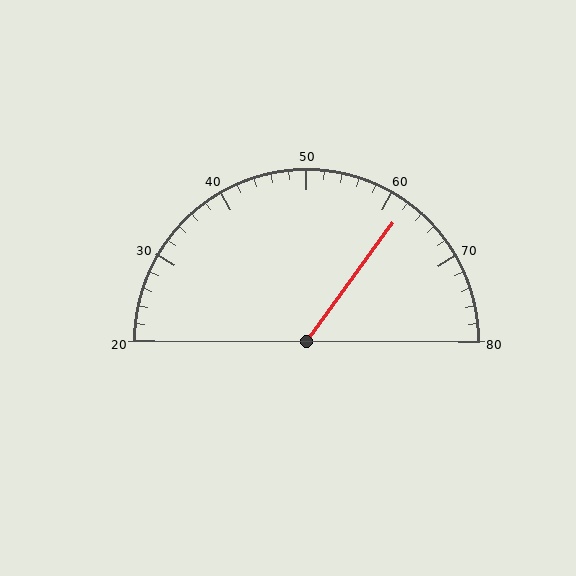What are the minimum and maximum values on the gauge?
The gauge ranges from 20 to 80.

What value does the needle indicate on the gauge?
The needle indicates approximately 62.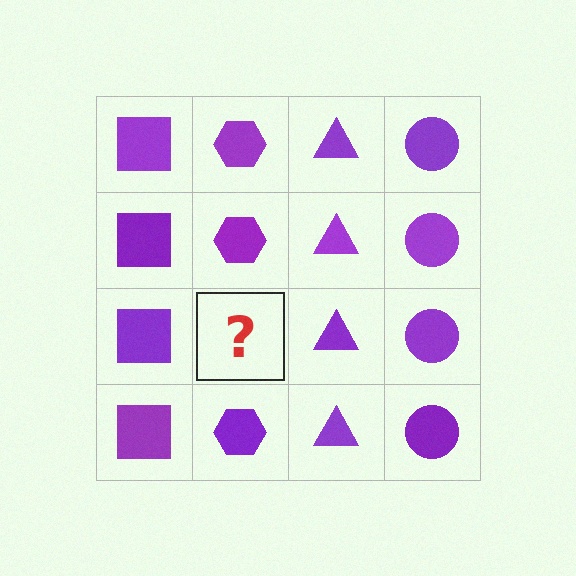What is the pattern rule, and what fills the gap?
The rule is that each column has a consistent shape. The gap should be filled with a purple hexagon.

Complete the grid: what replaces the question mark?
The question mark should be replaced with a purple hexagon.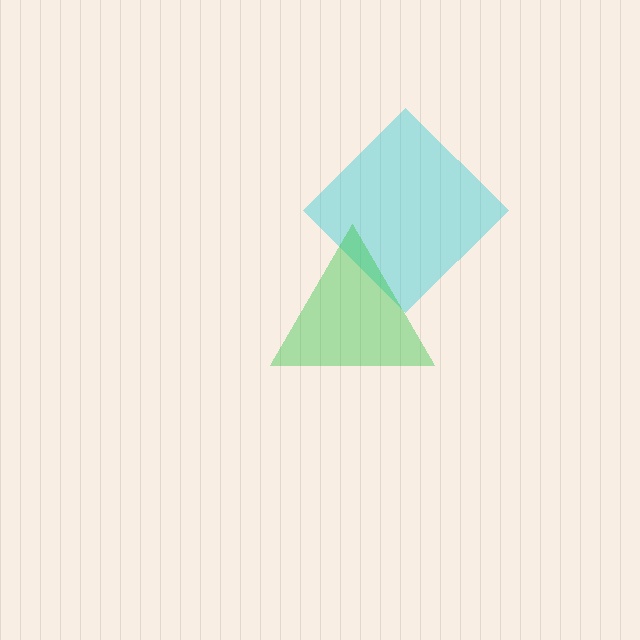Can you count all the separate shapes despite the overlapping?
Yes, there are 2 separate shapes.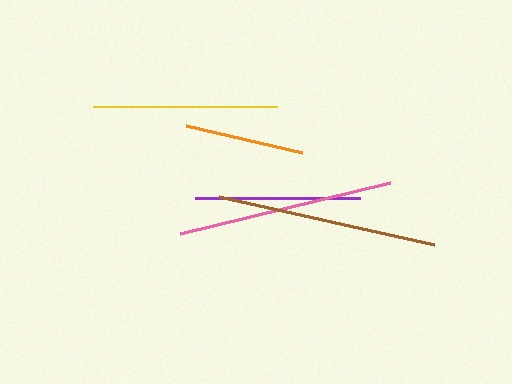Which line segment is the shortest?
The orange line is the shortest at approximately 119 pixels.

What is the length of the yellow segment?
The yellow segment is approximately 184 pixels long.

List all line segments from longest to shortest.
From longest to shortest: brown, pink, yellow, purple, orange.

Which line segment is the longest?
The brown line is the longest at approximately 221 pixels.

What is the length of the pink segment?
The pink segment is approximately 216 pixels long.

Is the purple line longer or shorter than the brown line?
The brown line is longer than the purple line.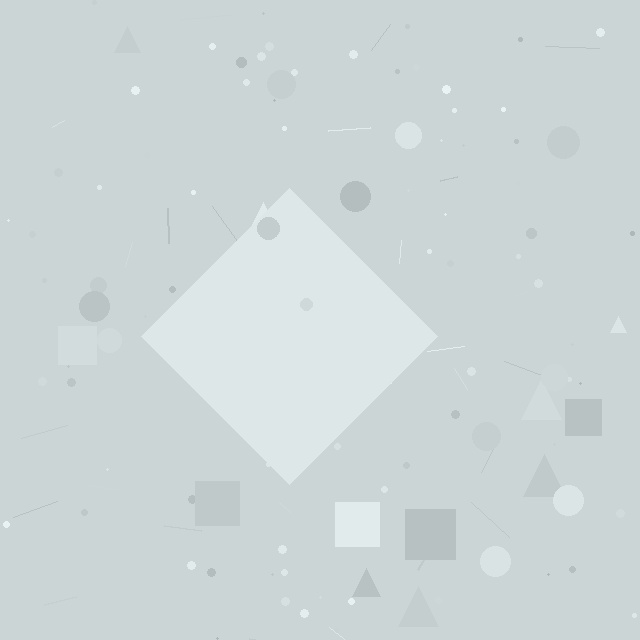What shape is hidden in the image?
A diamond is hidden in the image.